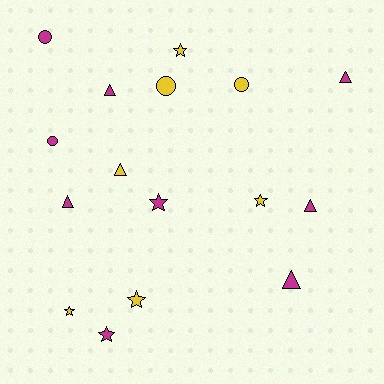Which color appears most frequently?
Magenta, with 9 objects.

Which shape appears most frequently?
Star, with 6 objects.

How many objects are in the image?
There are 16 objects.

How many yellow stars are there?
There are 4 yellow stars.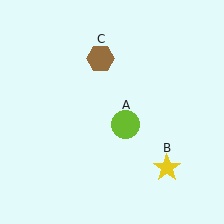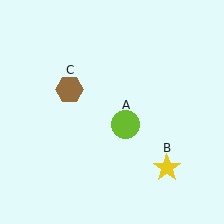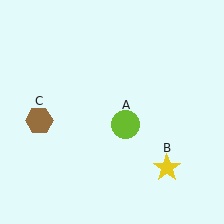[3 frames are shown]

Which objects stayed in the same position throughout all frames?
Lime circle (object A) and yellow star (object B) remained stationary.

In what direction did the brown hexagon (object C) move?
The brown hexagon (object C) moved down and to the left.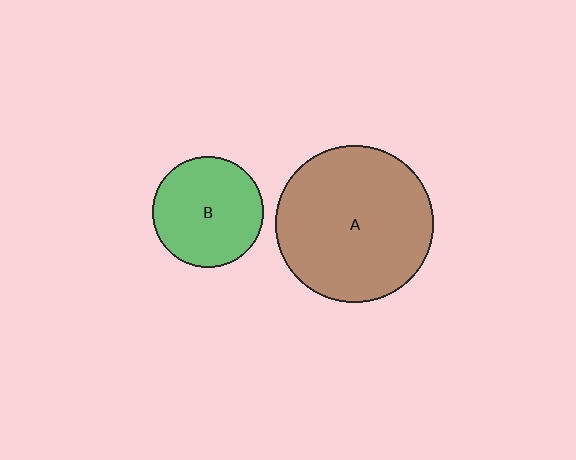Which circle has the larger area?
Circle A (brown).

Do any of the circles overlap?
No, none of the circles overlap.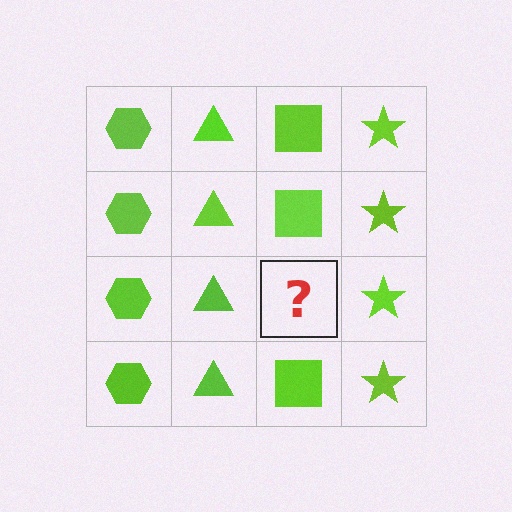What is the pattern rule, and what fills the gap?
The rule is that each column has a consistent shape. The gap should be filled with a lime square.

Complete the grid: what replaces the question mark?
The question mark should be replaced with a lime square.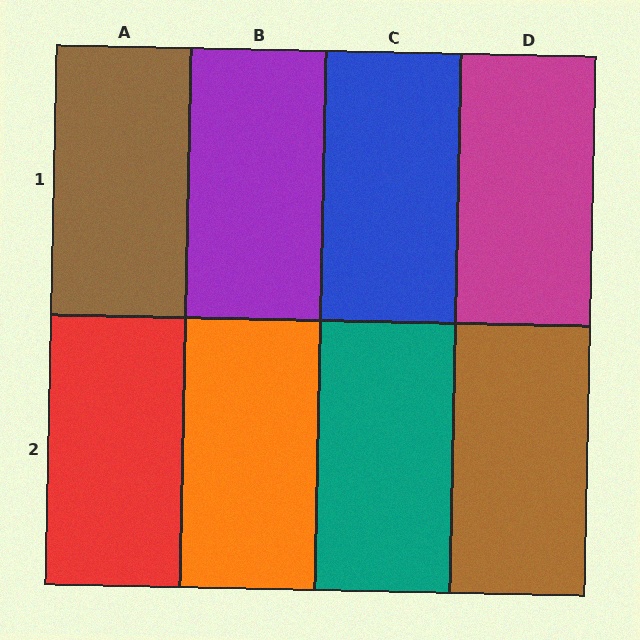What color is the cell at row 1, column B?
Purple.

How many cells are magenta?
1 cell is magenta.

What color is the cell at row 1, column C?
Blue.